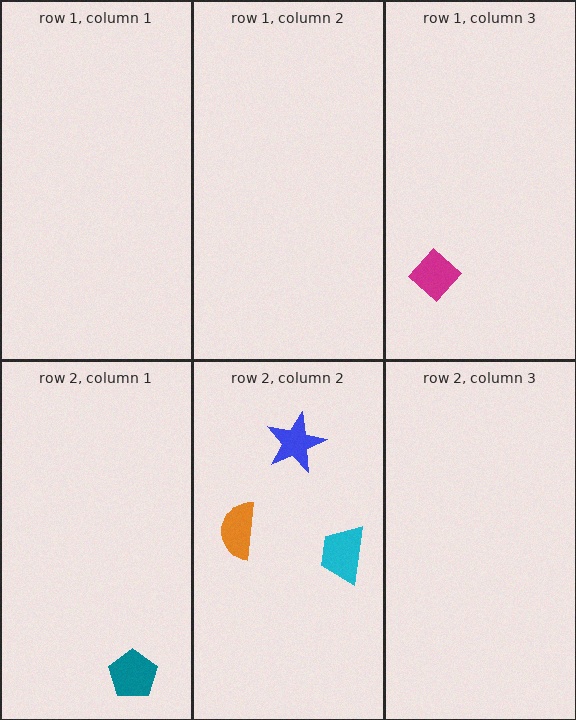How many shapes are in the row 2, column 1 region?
1.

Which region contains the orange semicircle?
The row 2, column 2 region.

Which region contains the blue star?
The row 2, column 2 region.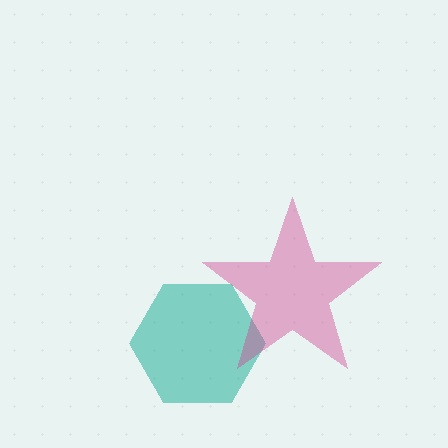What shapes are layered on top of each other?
The layered shapes are: a teal hexagon, a magenta star.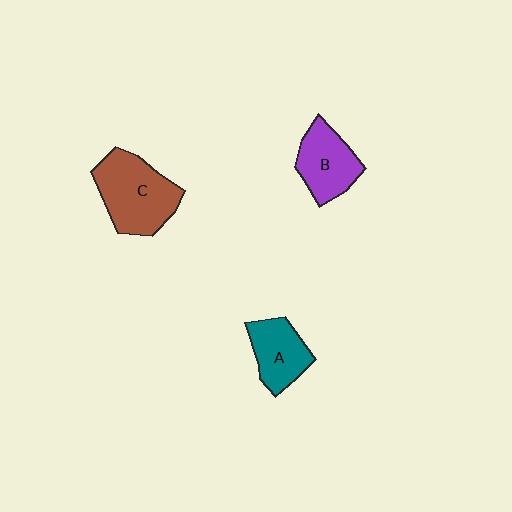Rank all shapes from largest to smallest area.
From largest to smallest: C (brown), B (purple), A (teal).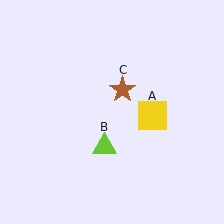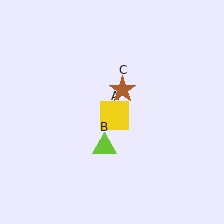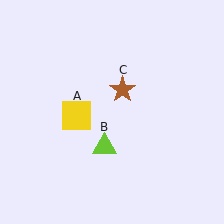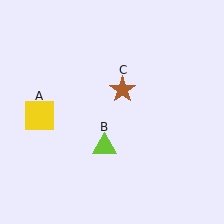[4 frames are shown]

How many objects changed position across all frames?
1 object changed position: yellow square (object A).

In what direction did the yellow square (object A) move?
The yellow square (object A) moved left.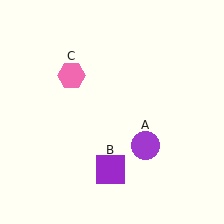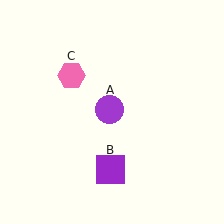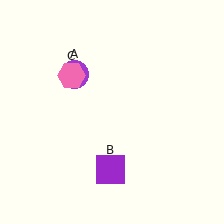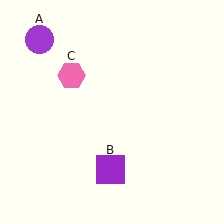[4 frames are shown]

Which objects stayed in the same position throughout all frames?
Purple square (object B) and pink hexagon (object C) remained stationary.